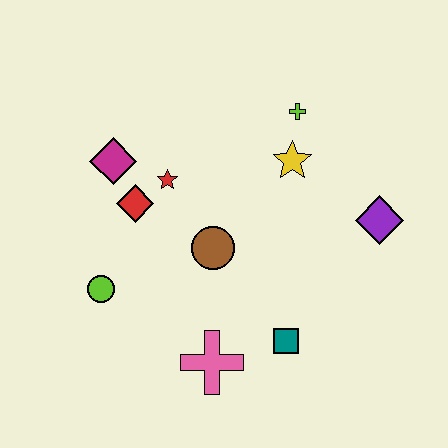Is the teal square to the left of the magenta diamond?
No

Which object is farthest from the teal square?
The magenta diamond is farthest from the teal square.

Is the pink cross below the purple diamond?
Yes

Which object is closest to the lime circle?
The red diamond is closest to the lime circle.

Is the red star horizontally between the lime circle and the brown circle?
Yes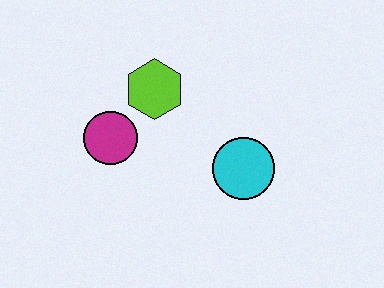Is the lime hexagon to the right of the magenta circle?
Yes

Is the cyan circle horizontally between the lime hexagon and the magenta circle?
No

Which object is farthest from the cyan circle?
The magenta circle is farthest from the cyan circle.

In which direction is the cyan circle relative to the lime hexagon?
The cyan circle is to the right of the lime hexagon.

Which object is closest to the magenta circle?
The lime hexagon is closest to the magenta circle.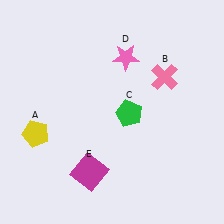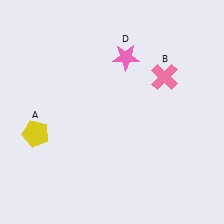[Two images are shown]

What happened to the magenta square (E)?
The magenta square (E) was removed in Image 2. It was in the bottom-left area of Image 1.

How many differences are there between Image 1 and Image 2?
There are 2 differences between the two images.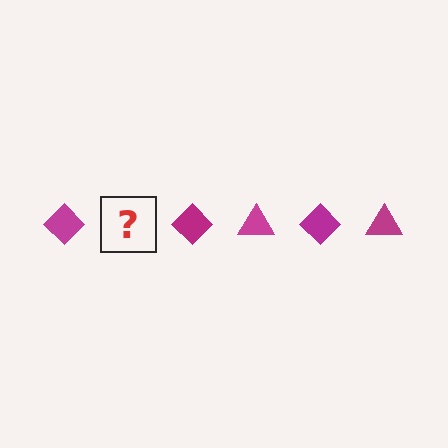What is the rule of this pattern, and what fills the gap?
The rule is that the pattern cycles through diamond, triangle shapes in magenta. The gap should be filled with a magenta triangle.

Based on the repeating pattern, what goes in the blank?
The blank should be a magenta triangle.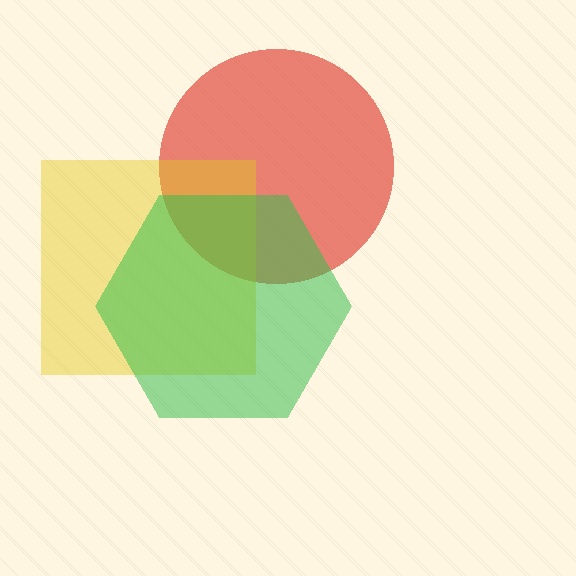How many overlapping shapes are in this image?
There are 3 overlapping shapes in the image.